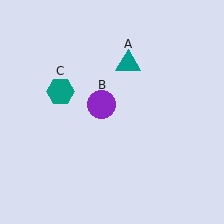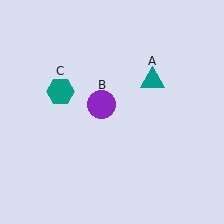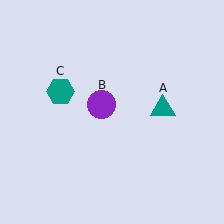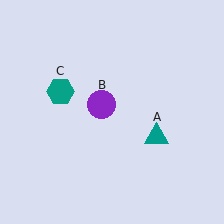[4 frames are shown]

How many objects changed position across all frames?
1 object changed position: teal triangle (object A).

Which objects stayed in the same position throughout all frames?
Purple circle (object B) and teal hexagon (object C) remained stationary.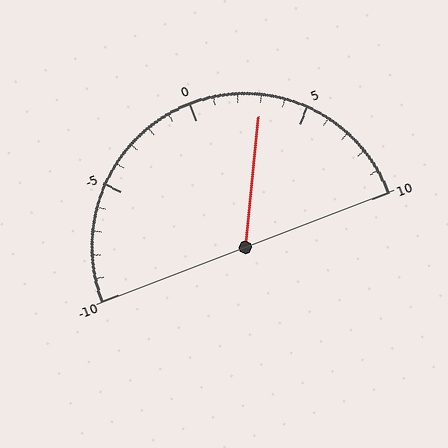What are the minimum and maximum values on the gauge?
The gauge ranges from -10 to 10.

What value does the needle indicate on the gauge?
The needle indicates approximately 3.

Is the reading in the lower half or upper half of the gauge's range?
The reading is in the upper half of the range (-10 to 10).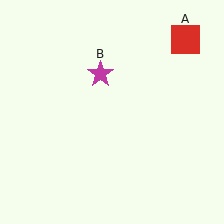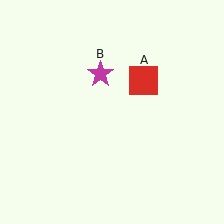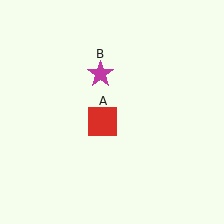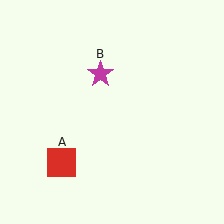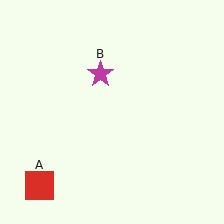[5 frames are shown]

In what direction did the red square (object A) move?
The red square (object A) moved down and to the left.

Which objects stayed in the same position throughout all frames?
Magenta star (object B) remained stationary.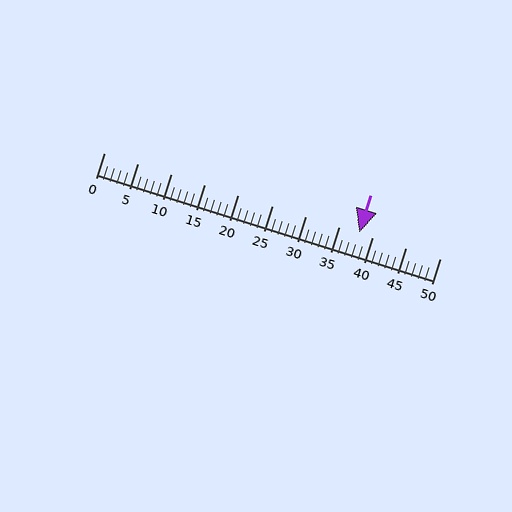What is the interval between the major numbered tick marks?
The major tick marks are spaced 5 units apart.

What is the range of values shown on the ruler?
The ruler shows values from 0 to 50.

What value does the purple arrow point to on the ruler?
The purple arrow points to approximately 38.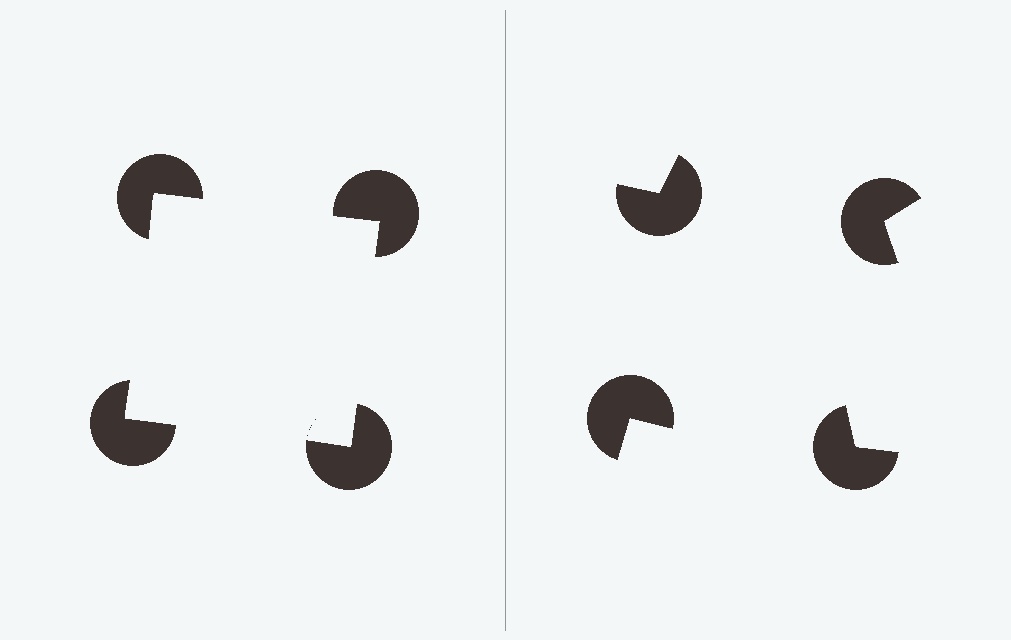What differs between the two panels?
The pac-man discs are positioned identically on both sides; only the wedge orientations differ. On the left they align to a square; on the right they are misaligned.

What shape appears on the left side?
An illusory square.